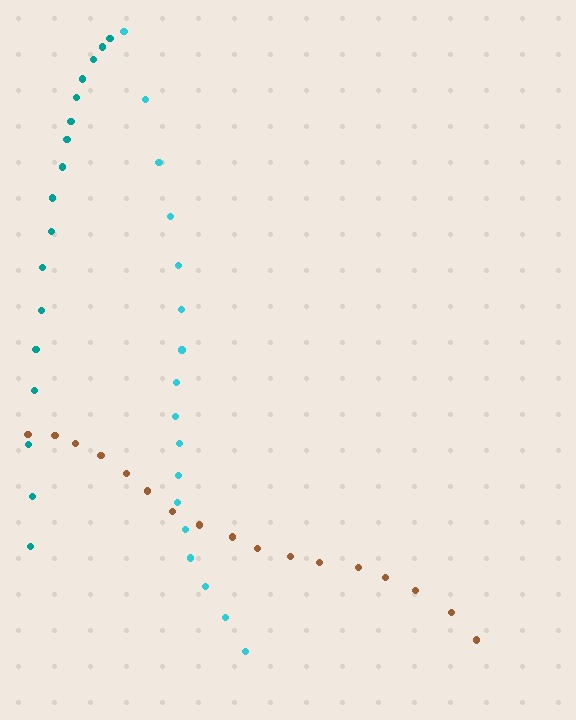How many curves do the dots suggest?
There are 3 distinct paths.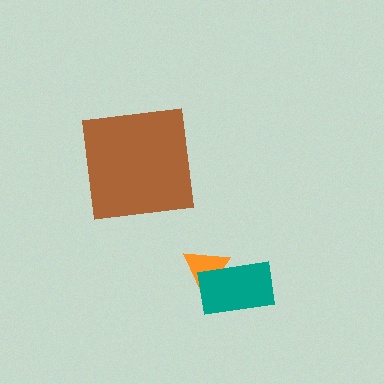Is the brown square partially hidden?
No, no other shape covers it.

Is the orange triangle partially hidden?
Yes, it is partially covered by another shape.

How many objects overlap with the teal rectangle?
1 object overlaps with the teal rectangle.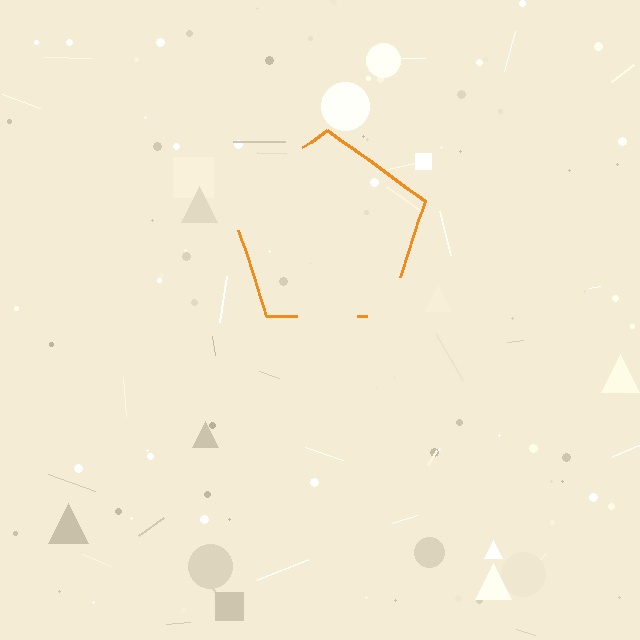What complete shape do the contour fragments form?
The contour fragments form a pentagon.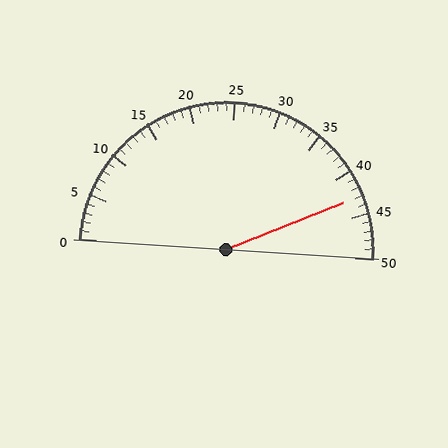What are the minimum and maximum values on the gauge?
The gauge ranges from 0 to 50.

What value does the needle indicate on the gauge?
The needle indicates approximately 43.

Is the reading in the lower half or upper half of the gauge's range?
The reading is in the upper half of the range (0 to 50).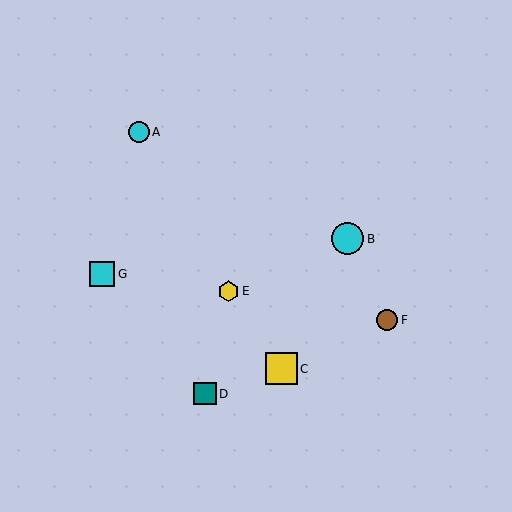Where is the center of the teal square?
The center of the teal square is at (205, 394).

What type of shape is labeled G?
Shape G is a cyan square.